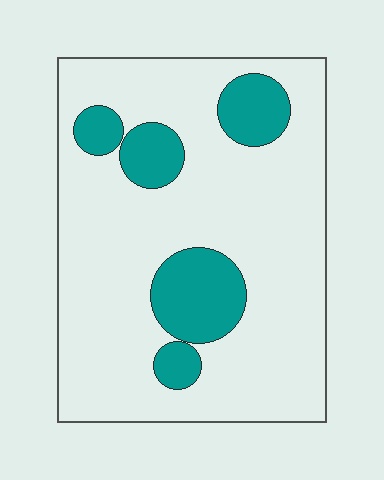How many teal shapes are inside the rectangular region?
5.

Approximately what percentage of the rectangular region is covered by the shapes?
Approximately 20%.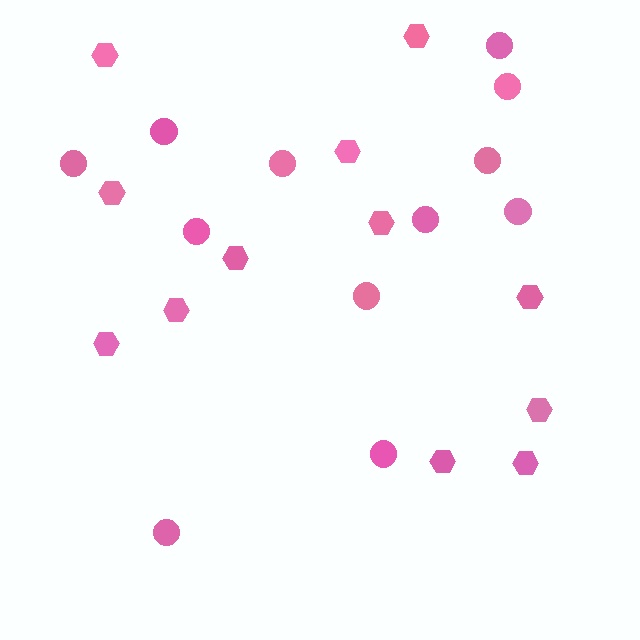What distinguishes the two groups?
There are 2 groups: one group of hexagons (12) and one group of circles (12).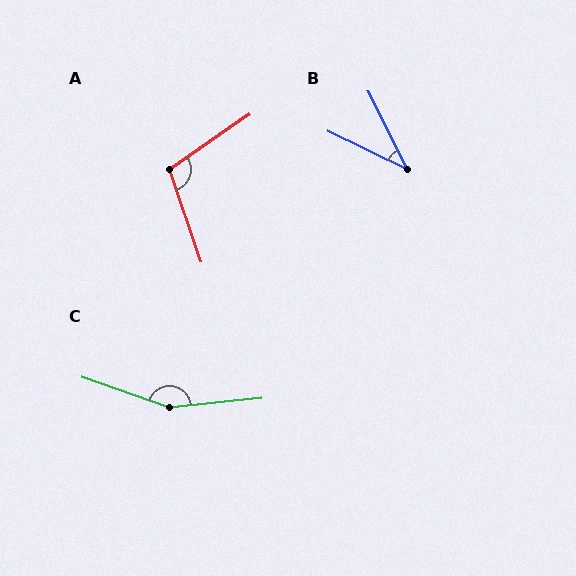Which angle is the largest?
C, at approximately 155 degrees.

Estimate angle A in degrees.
Approximately 106 degrees.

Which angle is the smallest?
B, at approximately 38 degrees.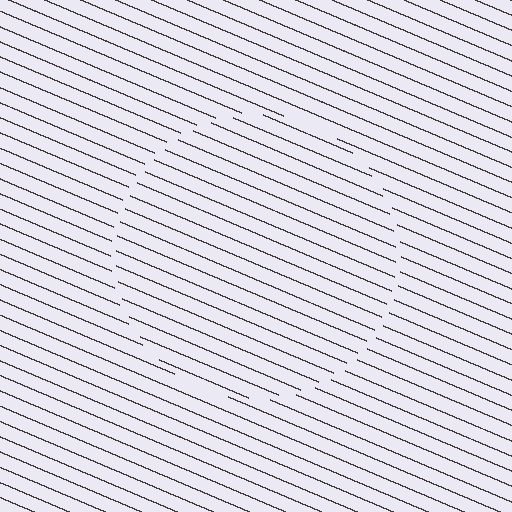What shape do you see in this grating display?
An illusory circle. The interior of the shape contains the same grating, shifted by half a period — the contour is defined by the phase discontinuity where line-ends from the inner and outer gratings abut.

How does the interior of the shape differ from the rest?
The interior of the shape contains the same grating, shifted by half a period — the contour is defined by the phase discontinuity where line-ends from the inner and outer gratings abut.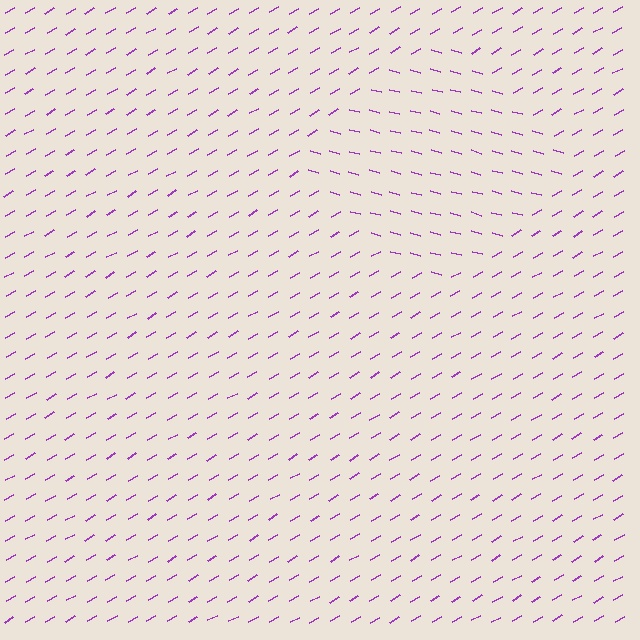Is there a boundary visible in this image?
Yes, there is a texture boundary formed by a change in line orientation.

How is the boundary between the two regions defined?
The boundary is defined purely by a change in line orientation (approximately 45 degrees difference). All lines are the same color and thickness.